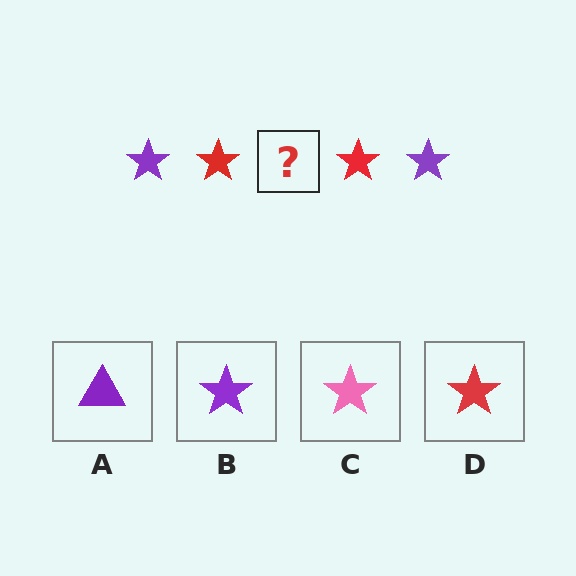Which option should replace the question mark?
Option B.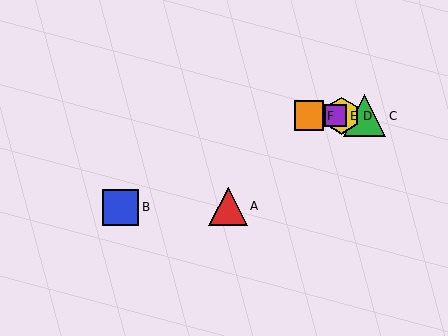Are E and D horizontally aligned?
Yes, both are at y≈116.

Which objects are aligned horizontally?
Objects C, D, E, F are aligned horizontally.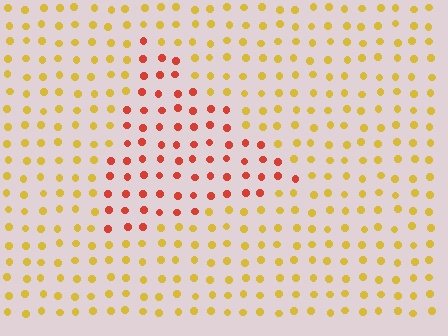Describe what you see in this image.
The image is filled with small yellow elements in a uniform arrangement. A triangle-shaped region is visible where the elements are tinted to a slightly different hue, forming a subtle color boundary.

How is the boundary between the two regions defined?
The boundary is defined purely by a slight shift in hue (about 46 degrees). Spacing, size, and orientation are identical on both sides.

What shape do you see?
I see a triangle.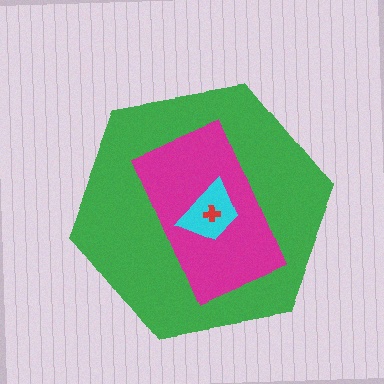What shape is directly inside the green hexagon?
The magenta rectangle.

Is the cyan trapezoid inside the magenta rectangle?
Yes.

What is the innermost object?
The red cross.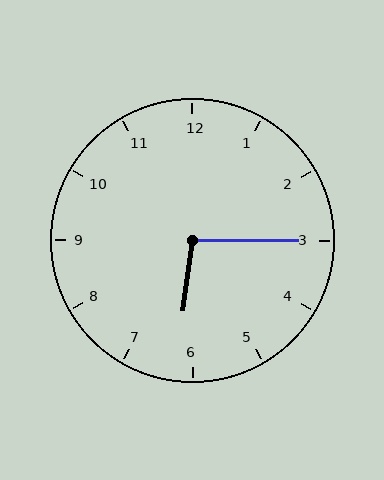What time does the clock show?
6:15.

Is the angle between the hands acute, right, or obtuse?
It is obtuse.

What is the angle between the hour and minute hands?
Approximately 98 degrees.